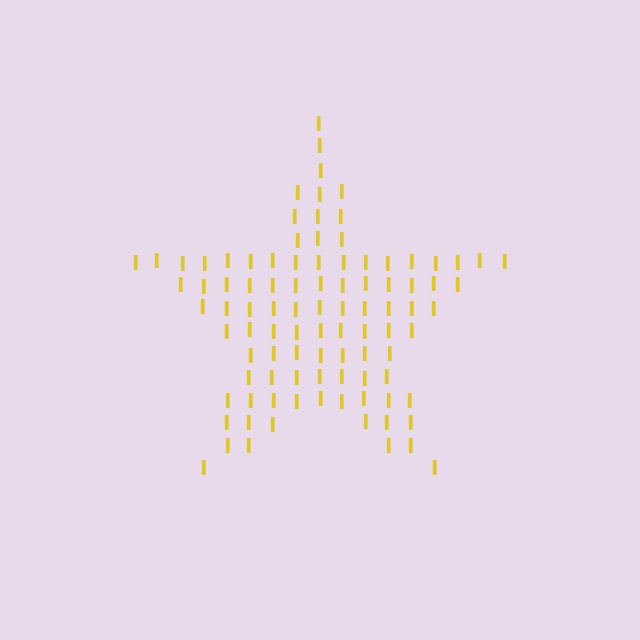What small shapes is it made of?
It is made of small letter I's.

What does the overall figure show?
The overall figure shows a star.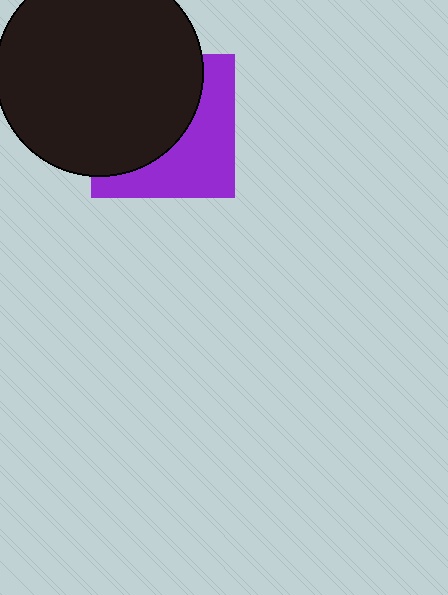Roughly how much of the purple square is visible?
A small part of it is visible (roughly 44%).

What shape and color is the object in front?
The object in front is a black circle.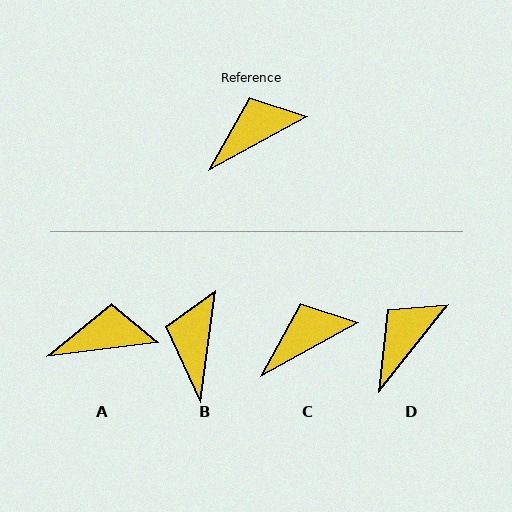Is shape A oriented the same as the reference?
No, it is off by about 22 degrees.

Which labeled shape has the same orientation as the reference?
C.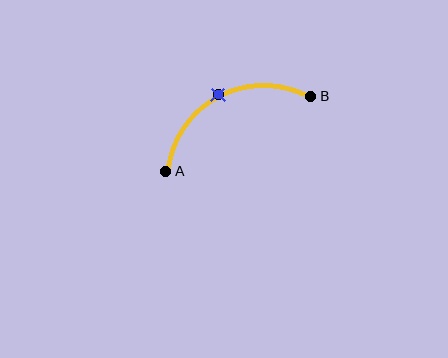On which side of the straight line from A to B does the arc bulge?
The arc bulges above the straight line connecting A and B.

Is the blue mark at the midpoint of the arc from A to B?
Yes. The blue mark lies on the arc at equal arc-length from both A and B — it is the arc midpoint.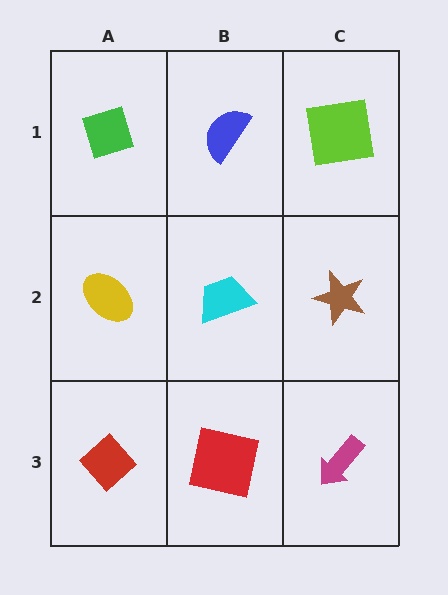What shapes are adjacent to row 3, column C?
A brown star (row 2, column C), a red square (row 3, column B).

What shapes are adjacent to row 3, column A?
A yellow ellipse (row 2, column A), a red square (row 3, column B).